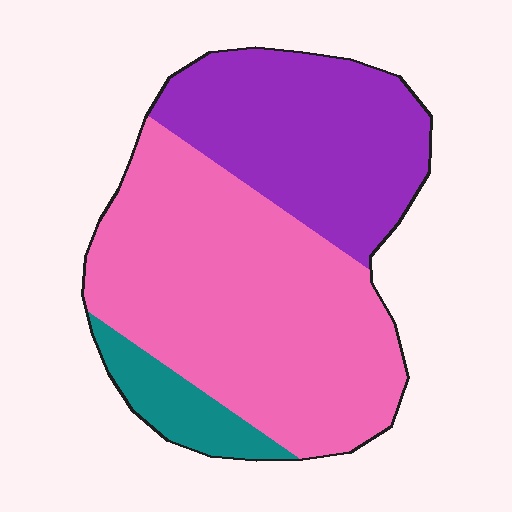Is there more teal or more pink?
Pink.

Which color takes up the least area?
Teal, at roughly 10%.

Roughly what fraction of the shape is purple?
Purple takes up between a quarter and a half of the shape.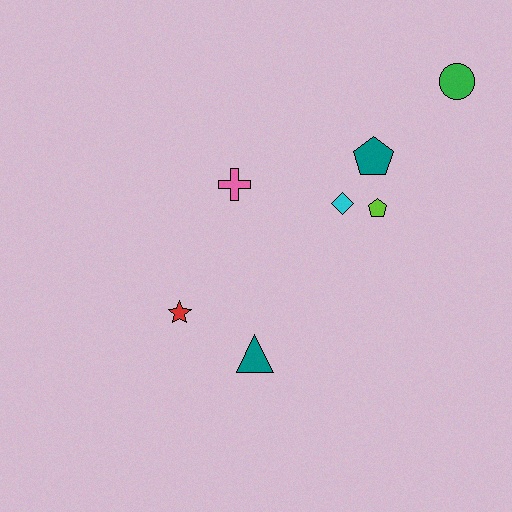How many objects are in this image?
There are 7 objects.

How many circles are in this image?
There is 1 circle.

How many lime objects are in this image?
There is 1 lime object.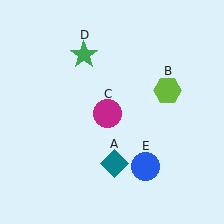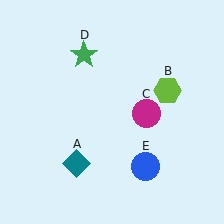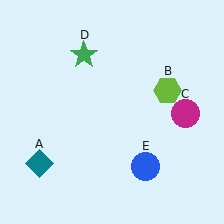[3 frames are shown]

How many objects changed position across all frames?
2 objects changed position: teal diamond (object A), magenta circle (object C).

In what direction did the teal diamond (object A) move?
The teal diamond (object A) moved left.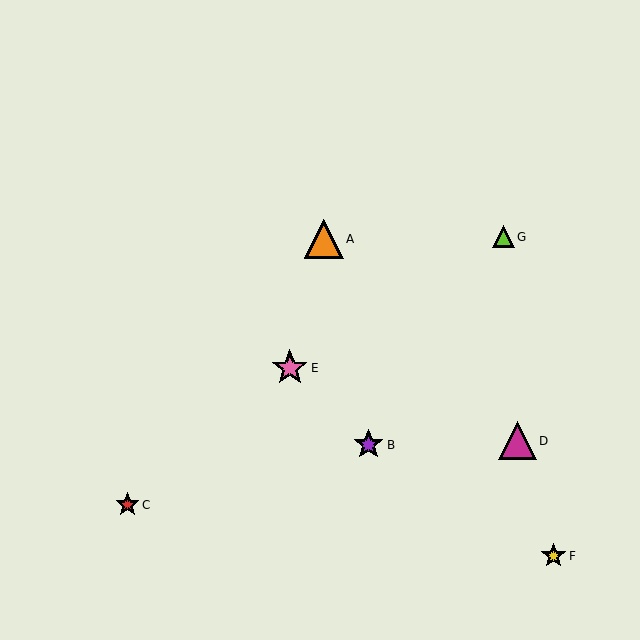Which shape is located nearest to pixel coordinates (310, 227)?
The orange triangle (labeled A) at (324, 239) is nearest to that location.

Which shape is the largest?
The orange triangle (labeled A) is the largest.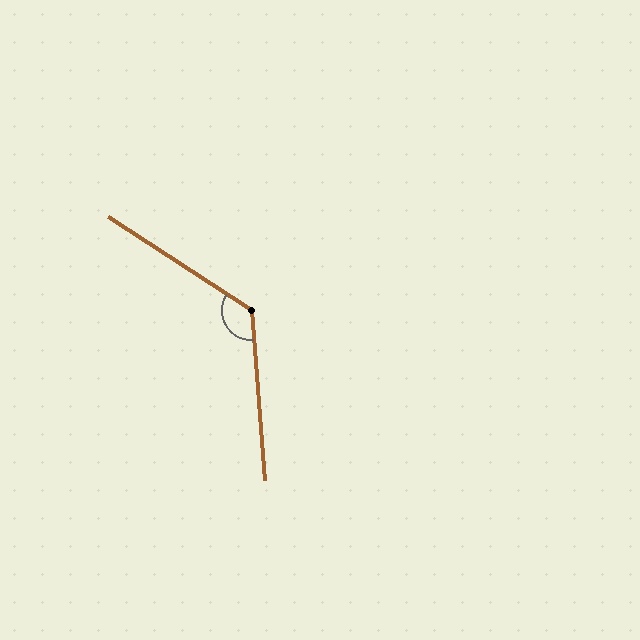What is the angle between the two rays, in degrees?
Approximately 128 degrees.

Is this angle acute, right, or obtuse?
It is obtuse.